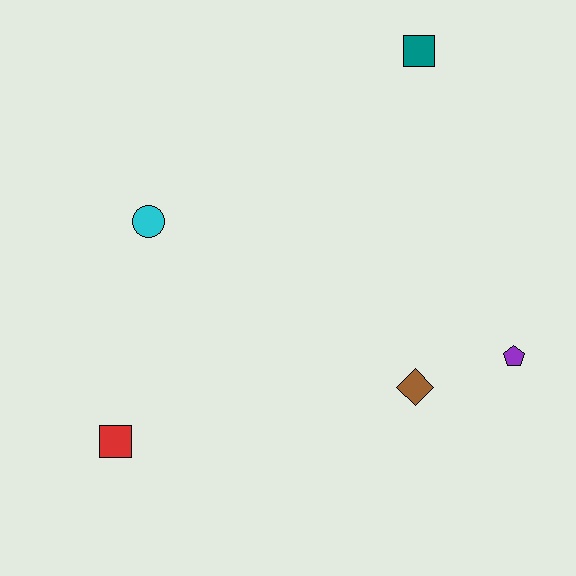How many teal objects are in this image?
There is 1 teal object.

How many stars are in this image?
There are no stars.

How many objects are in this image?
There are 5 objects.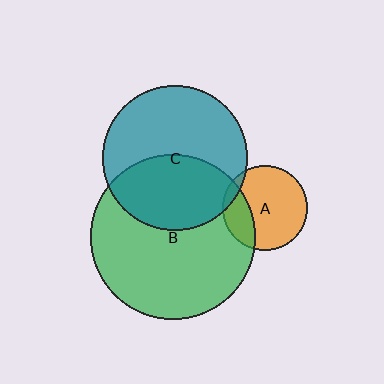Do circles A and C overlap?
Yes.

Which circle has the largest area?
Circle B (green).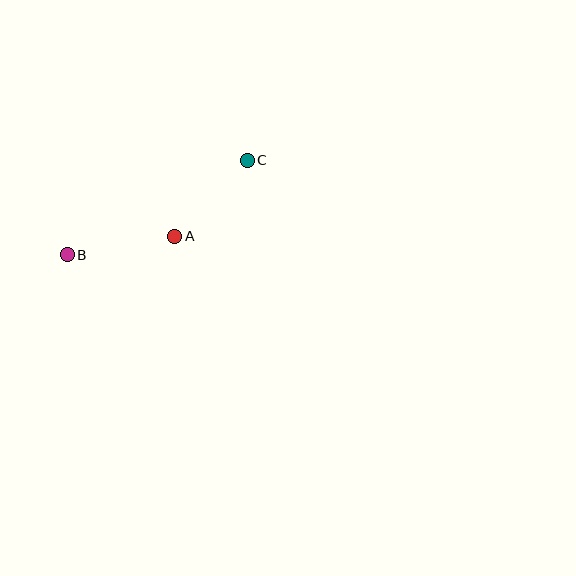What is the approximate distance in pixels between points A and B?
The distance between A and B is approximately 109 pixels.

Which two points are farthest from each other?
Points B and C are farthest from each other.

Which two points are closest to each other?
Points A and C are closest to each other.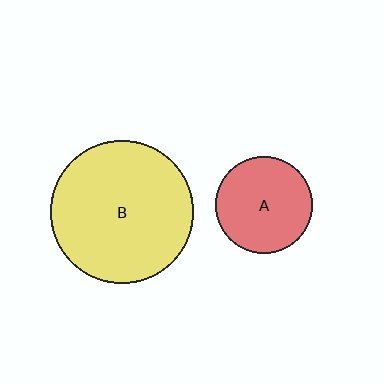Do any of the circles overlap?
No, none of the circles overlap.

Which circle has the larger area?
Circle B (yellow).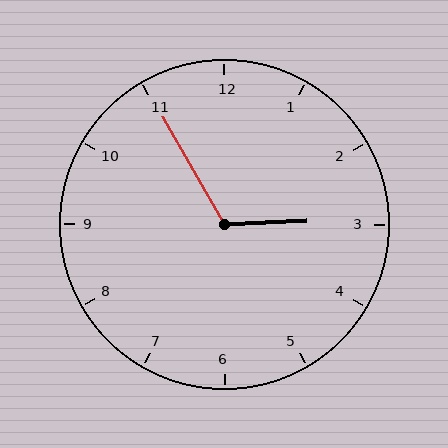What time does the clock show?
2:55.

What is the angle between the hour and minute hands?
Approximately 118 degrees.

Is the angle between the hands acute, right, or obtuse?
It is obtuse.